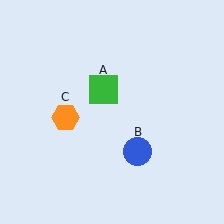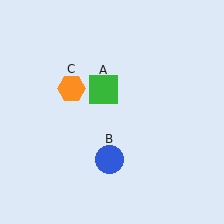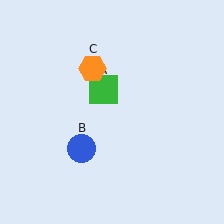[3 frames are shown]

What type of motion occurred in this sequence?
The blue circle (object B), orange hexagon (object C) rotated clockwise around the center of the scene.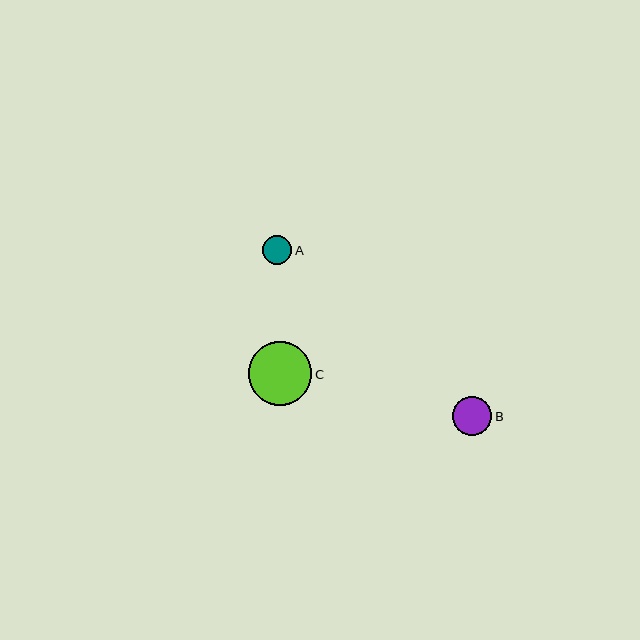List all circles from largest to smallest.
From largest to smallest: C, B, A.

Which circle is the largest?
Circle C is the largest with a size of approximately 64 pixels.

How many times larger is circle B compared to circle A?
Circle B is approximately 1.3 times the size of circle A.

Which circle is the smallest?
Circle A is the smallest with a size of approximately 29 pixels.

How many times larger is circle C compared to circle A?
Circle C is approximately 2.2 times the size of circle A.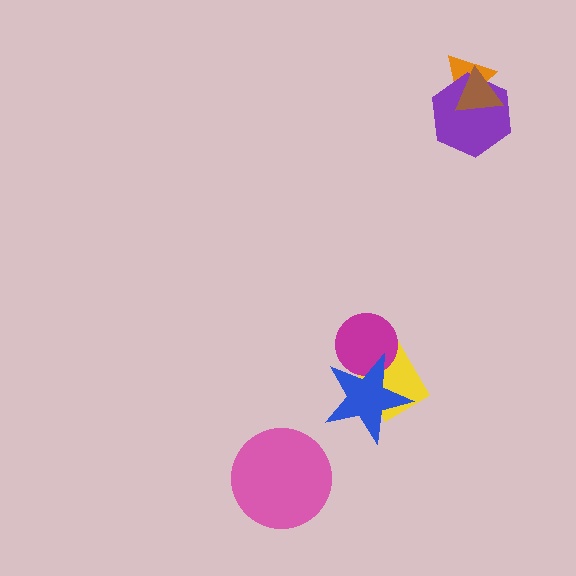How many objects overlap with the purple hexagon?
2 objects overlap with the purple hexagon.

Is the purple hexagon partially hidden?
Yes, it is partially covered by another shape.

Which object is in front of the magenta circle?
The blue star is in front of the magenta circle.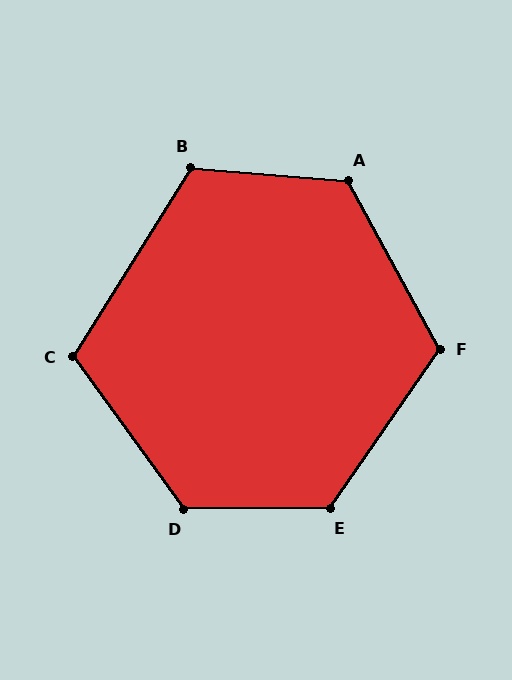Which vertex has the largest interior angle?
D, at approximately 126 degrees.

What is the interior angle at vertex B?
Approximately 117 degrees (obtuse).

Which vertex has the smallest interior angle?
C, at approximately 112 degrees.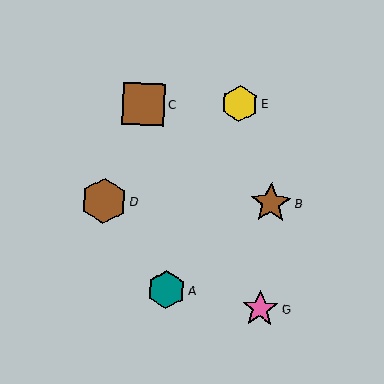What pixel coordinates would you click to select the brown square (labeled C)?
Click at (144, 104) to select the brown square C.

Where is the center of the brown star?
The center of the brown star is at (271, 203).